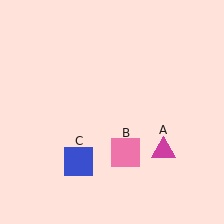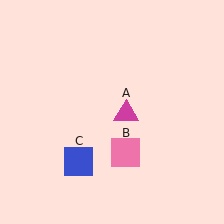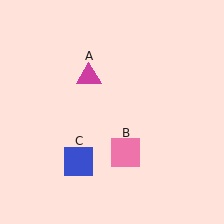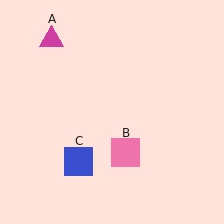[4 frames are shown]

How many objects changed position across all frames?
1 object changed position: magenta triangle (object A).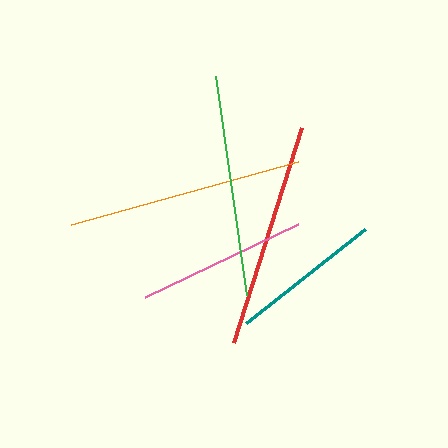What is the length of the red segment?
The red segment is approximately 226 pixels long.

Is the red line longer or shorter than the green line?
The red line is longer than the green line.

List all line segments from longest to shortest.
From longest to shortest: orange, red, green, pink, teal.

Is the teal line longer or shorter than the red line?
The red line is longer than the teal line.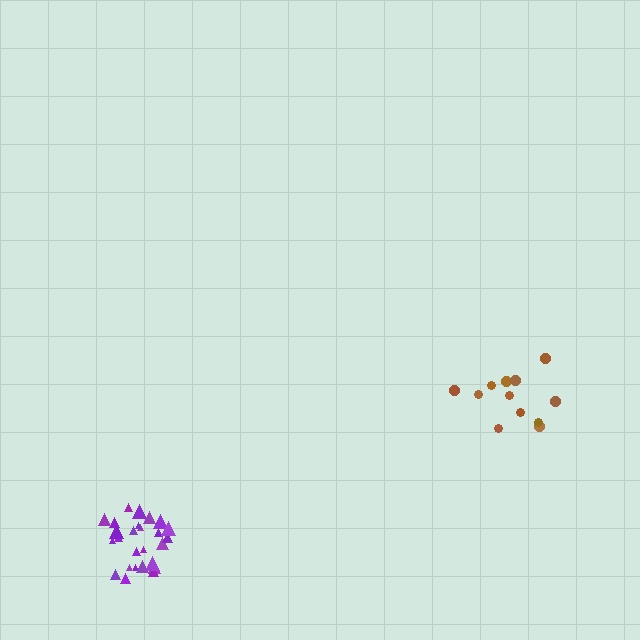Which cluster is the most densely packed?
Purple.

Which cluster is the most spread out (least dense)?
Brown.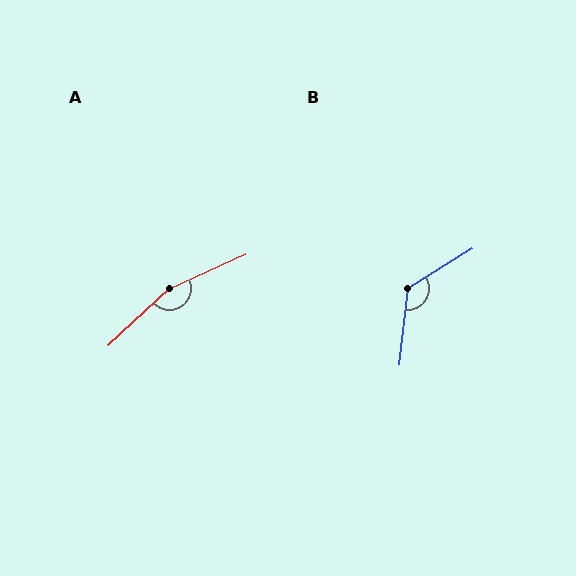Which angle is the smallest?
B, at approximately 128 degrees.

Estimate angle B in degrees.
Approximately 128 degrees.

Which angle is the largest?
A, at approximately 161 degrees.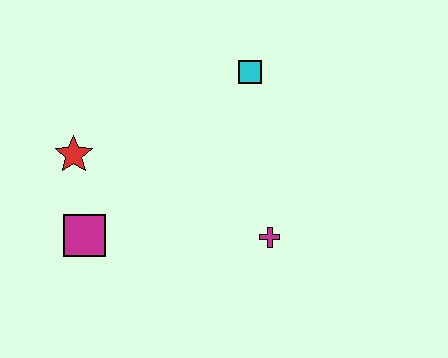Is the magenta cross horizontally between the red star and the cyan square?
No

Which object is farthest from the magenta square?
The cyan square is farthest from the magenta square.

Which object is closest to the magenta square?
The red star is closest to the magenta square.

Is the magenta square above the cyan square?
No